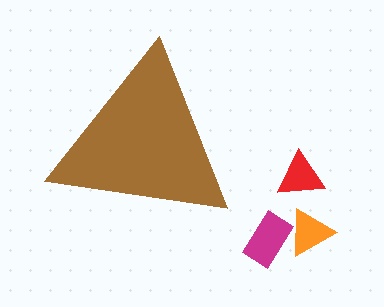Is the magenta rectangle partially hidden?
No, the magenta rectangle is fully visible.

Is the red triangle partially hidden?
No, the red triangle is fully visible.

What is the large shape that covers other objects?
A brown triangle.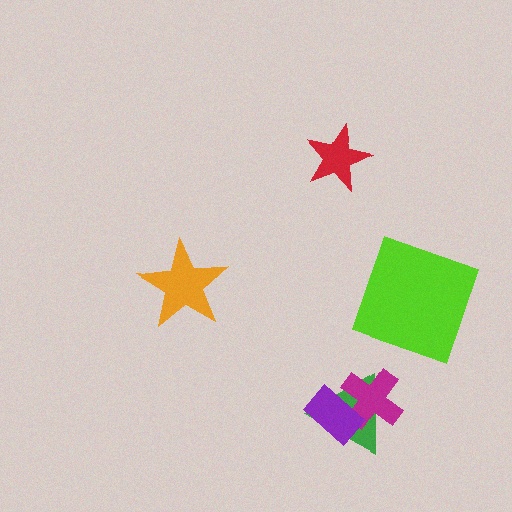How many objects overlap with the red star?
0 objects overlap with the red star.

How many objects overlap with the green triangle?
2 objects overlap with the green triangle.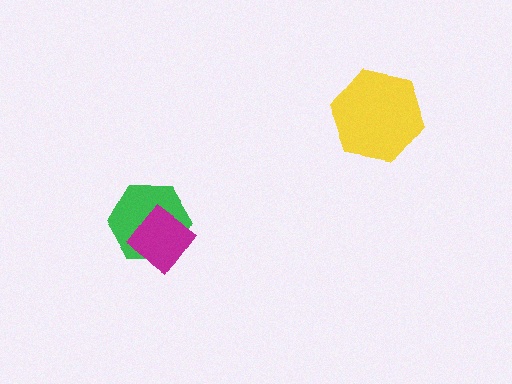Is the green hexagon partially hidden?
Yes, it is partially covered by another shape.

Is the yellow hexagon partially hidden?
No, no other shape covers it.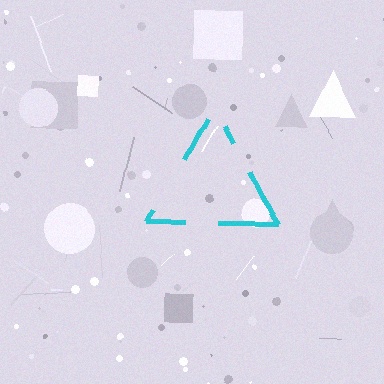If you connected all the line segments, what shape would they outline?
They would outline a triangle.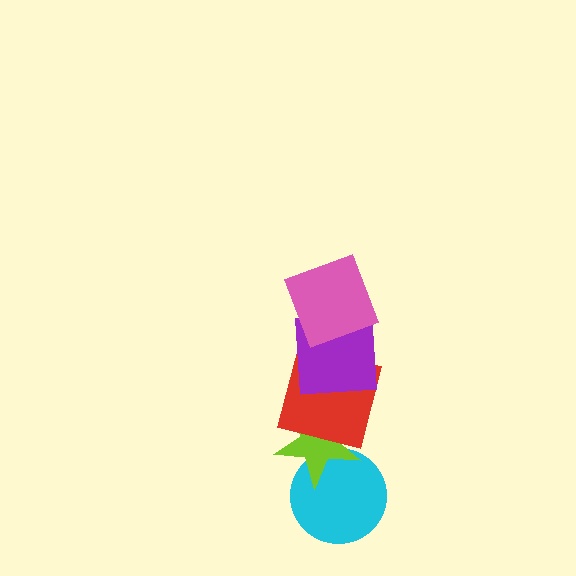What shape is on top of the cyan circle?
The lime star is on top of the cyan circle.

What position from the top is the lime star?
The lime star is 4th from the top.